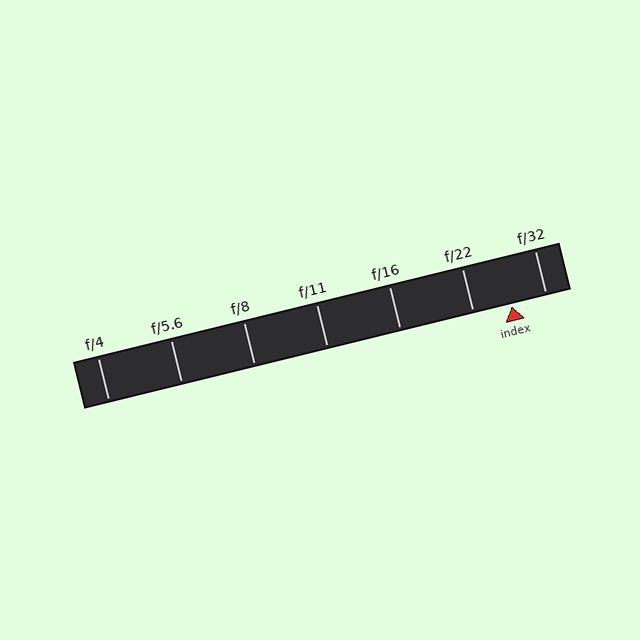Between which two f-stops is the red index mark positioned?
The index mark is between f/22 and f/32.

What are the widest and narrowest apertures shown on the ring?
The widest aperture shown is f/4 and the narrowest is f/32.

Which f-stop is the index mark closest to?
The index mark is closest to f/32.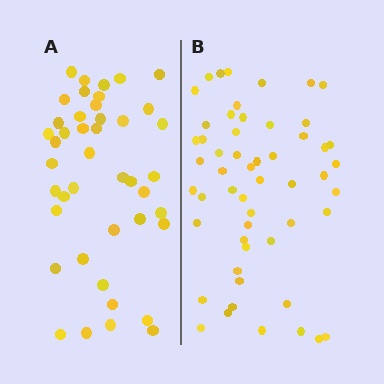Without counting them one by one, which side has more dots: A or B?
Region B (the right region) has more dots.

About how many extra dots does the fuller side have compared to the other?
Region B has roughly 12 or so more dots than region A.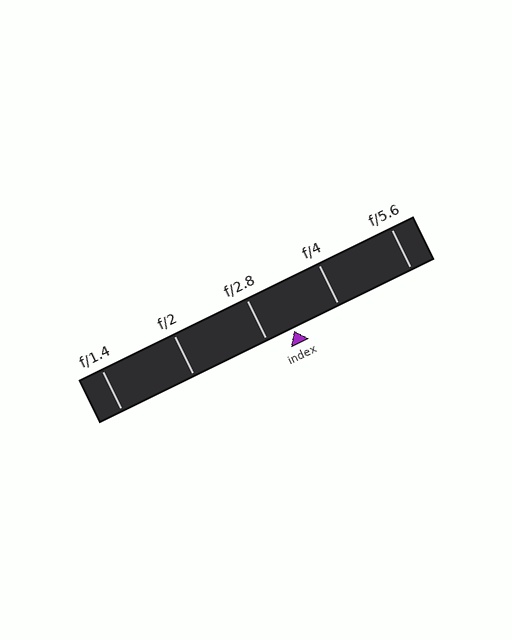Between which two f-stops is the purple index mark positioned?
The index mark is between f/2.8 and f/4.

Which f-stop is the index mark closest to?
The index mark is closest to f/2.8.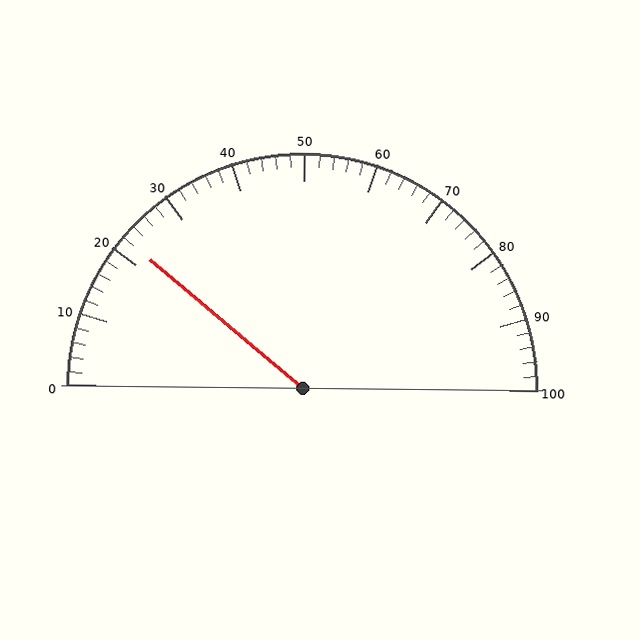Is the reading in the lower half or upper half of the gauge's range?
The reading is in the lower half of the range (0 to 100).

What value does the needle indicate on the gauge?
The needle indicates approximately 22.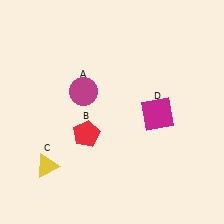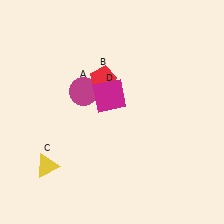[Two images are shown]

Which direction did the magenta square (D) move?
The magenta square (D) moved left.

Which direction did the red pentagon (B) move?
The red pentagon (B) moved up.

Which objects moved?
The objects that moved are: the red pentagon (B), the magenta square (D).